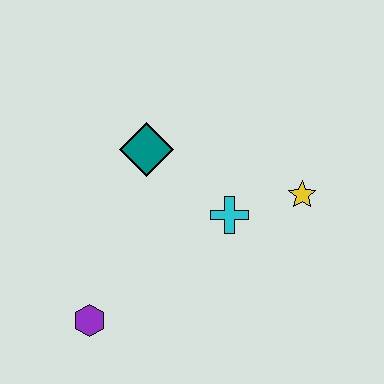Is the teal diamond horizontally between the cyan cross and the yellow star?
No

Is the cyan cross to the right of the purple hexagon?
Yes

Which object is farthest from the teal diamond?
The purple hexagon is farthest from the teal diamond.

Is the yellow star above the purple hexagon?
Yes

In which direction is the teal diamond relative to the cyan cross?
The teal diamond is to the left of the cyan cross.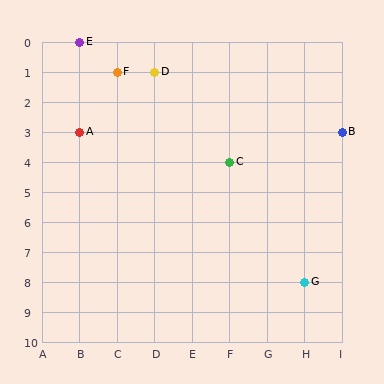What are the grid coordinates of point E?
Point E is at grid coordinates (B, 0).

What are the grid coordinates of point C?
Point C is at grid coordinates (F, 4).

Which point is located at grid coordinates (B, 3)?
Point A is at (B, 3).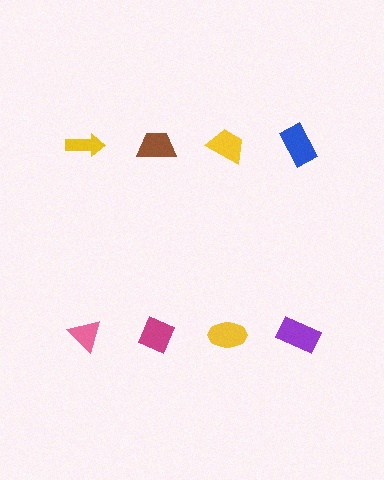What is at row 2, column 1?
A pink triangle.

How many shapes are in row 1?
4 shapes.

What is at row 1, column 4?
A blue rectangle.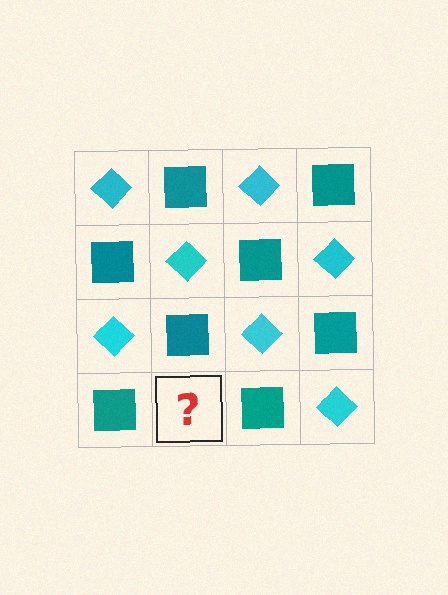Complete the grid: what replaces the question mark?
The question mark should be replaced with a cyan diamond.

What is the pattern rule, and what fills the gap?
The rule is that it alternates cyan diamond and teal square in a checkerboard pattern. The gap should be filled with a cyan diamond.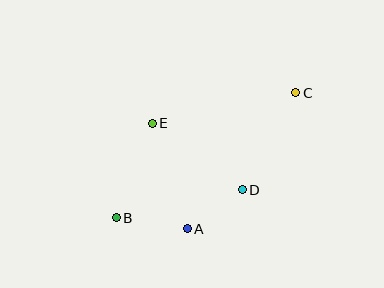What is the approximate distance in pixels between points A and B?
The distance between A and B is approximately 72 pixels.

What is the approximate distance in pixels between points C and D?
The distance between C and D is approximately 111 pixels.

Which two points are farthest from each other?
Points B and C are farthest from each other.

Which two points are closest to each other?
Points A and D are closest to each other.